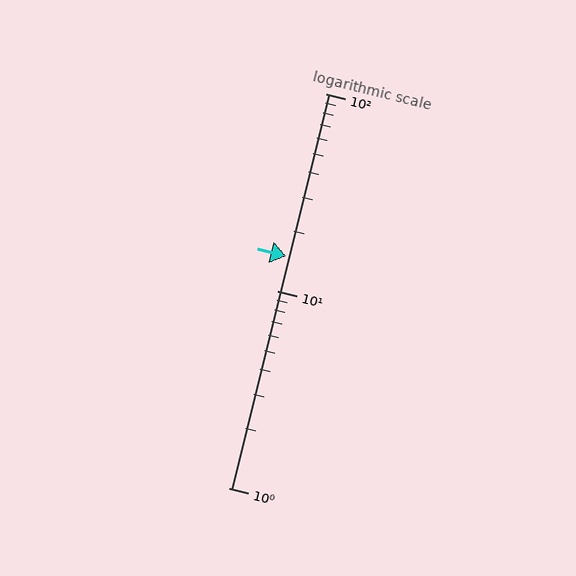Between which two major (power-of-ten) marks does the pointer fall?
The pointer is between 10 and 100.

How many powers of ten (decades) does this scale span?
The scale spans 2 decades, from 1 to 100.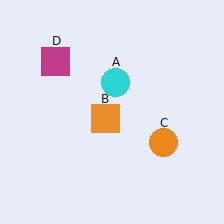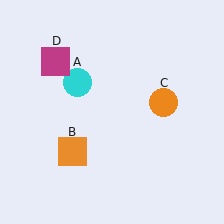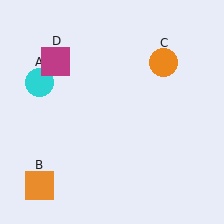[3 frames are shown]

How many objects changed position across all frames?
3 objects changed position: cyan circle (object A), orange square (object B), orange circle (object C).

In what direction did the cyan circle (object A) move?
The cyan circle (object A) moved left.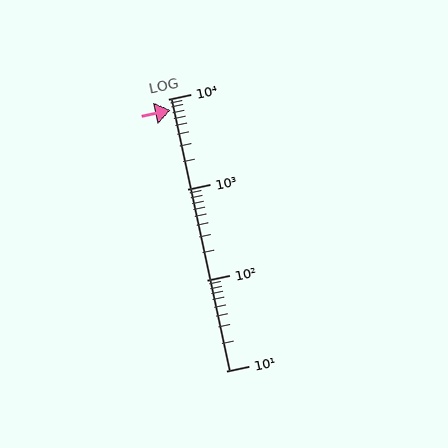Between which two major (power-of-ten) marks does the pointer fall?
The pointer is between 1000 and 10000.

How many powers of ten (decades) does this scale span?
The scale spans 3 decades, from 10 to 10000.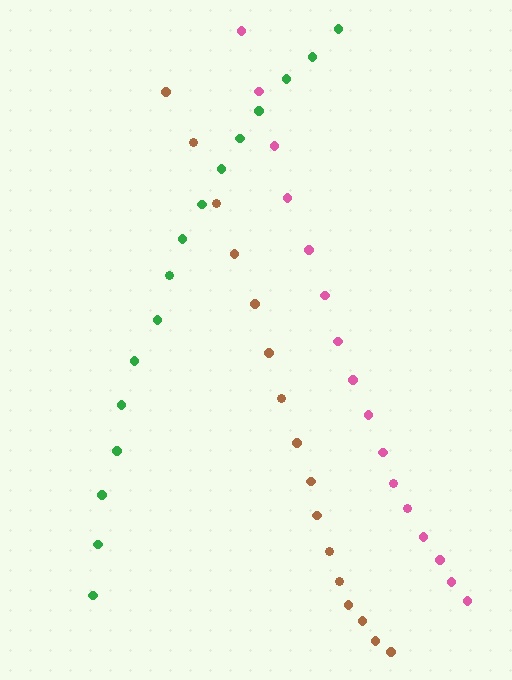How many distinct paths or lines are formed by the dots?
There are 3 distinct paths.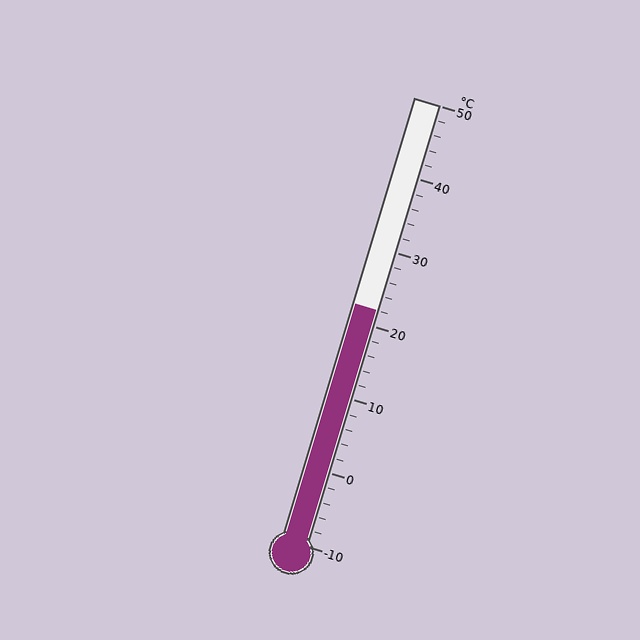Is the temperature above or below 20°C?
The temperature is above 20°C.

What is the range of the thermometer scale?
The thermometer scale ranges from -10°C to 50°C.